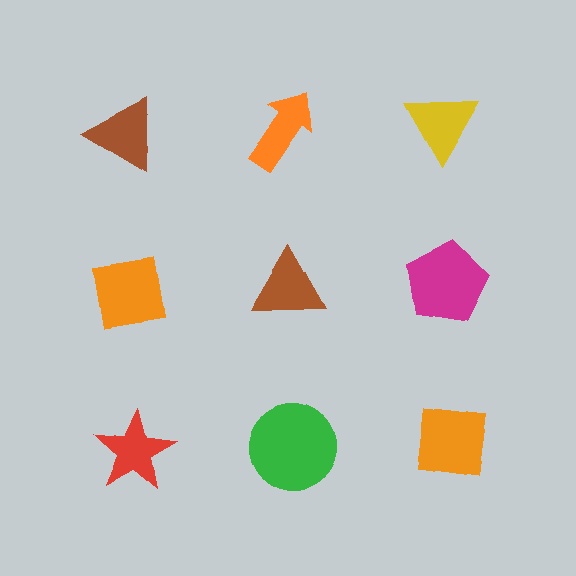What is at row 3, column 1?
A red star.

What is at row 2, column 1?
An orange square.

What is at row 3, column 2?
A green circle.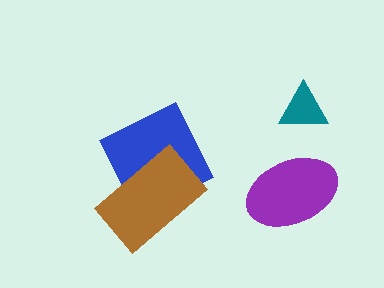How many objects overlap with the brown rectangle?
1 object overlaps with the brown rectangle.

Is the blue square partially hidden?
Yes, it is partially covered by another shape.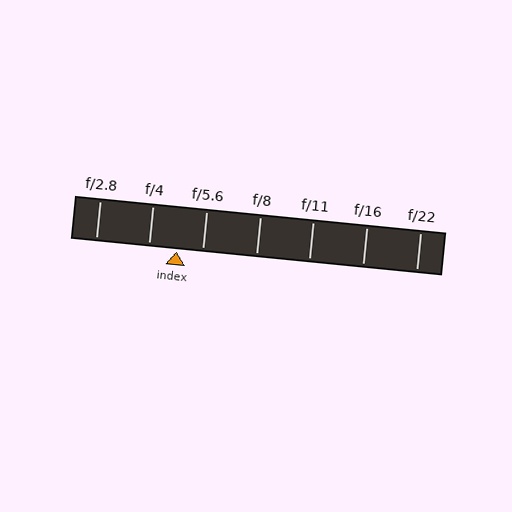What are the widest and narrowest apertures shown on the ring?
The widest aperture shown is f/2.8 and the narrowest is f/22.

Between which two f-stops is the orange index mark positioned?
The index mark is between f/4 and f/5.6.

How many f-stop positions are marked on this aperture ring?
There are 7 f-stop positions marked.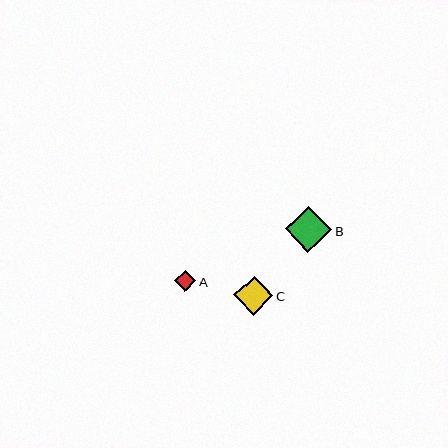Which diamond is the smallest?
Diamond A is the smallest with a size of approximately 22 pixels.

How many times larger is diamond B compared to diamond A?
Diamond B is approximately 2.2 times the size of diamond A.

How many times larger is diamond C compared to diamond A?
Diamond C is approximately 1.8 times the size of diamond A.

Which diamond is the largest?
Diamond B is the largest with a size of approximately 47 pixels.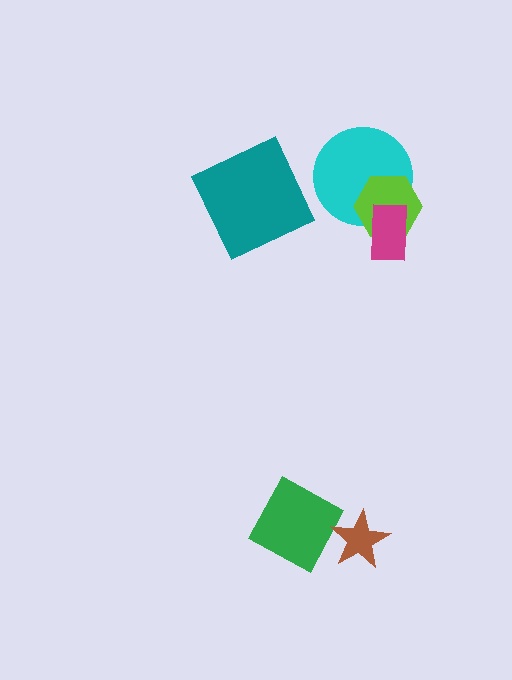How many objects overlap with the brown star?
1 object overlaps with the brown star.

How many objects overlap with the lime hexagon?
2 objects overlap with the lime hexagon.